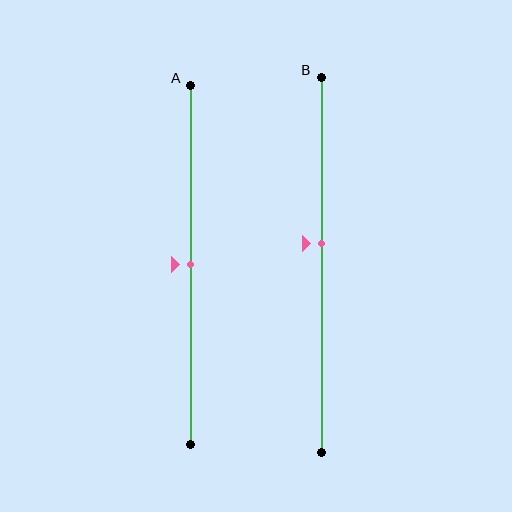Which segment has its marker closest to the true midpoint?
Segment A has its marker closest to the true midpoint.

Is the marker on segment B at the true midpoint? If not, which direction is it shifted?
No, the marker on segment B is shifted upward by about 6% of the segment length.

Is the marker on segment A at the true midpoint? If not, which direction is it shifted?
Yes, the marker on segment A is at the true midpoint.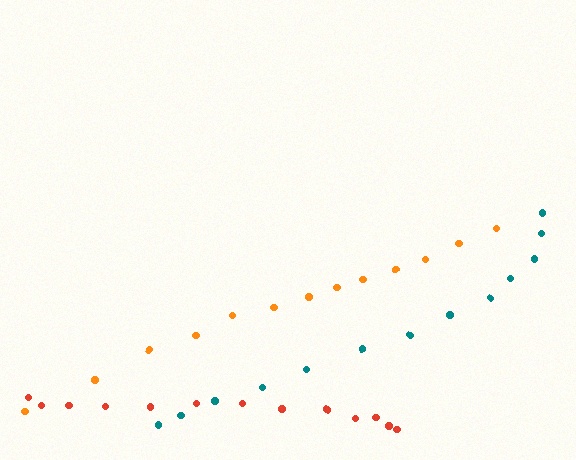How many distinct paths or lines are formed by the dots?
There are 3 distinct paths.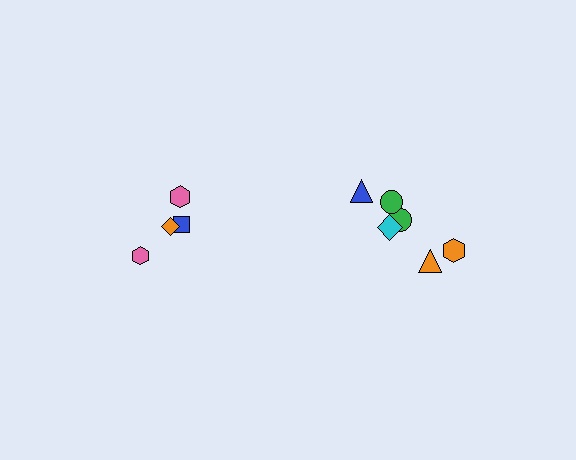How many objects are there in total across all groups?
There are 10 objects.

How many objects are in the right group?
There are 6 objects.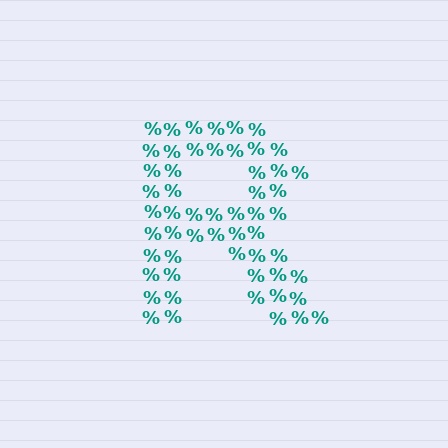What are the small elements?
The small elements are percent signs.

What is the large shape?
The large shape is the letter R.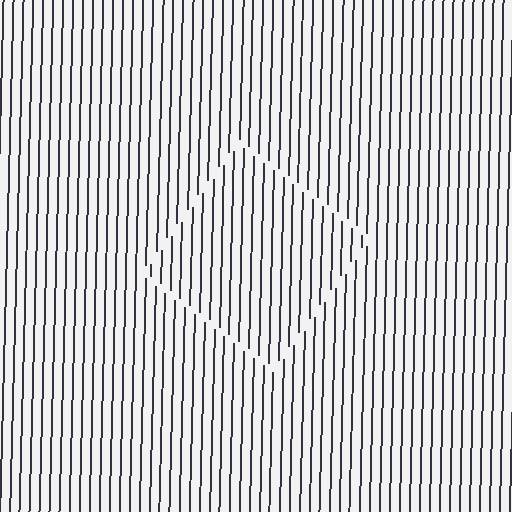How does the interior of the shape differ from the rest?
The interior of the shape contains the same grating, shifted by half a period — the contour is defined by the phase discontinuity where line-ends from the inner and outer gratings abut.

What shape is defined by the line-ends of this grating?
An illusory square. The interior of the shape contains the same grating, shifted by half a period — the contour is defined by the phase discontinuity where line-ends from the inner and outer gratings abut.